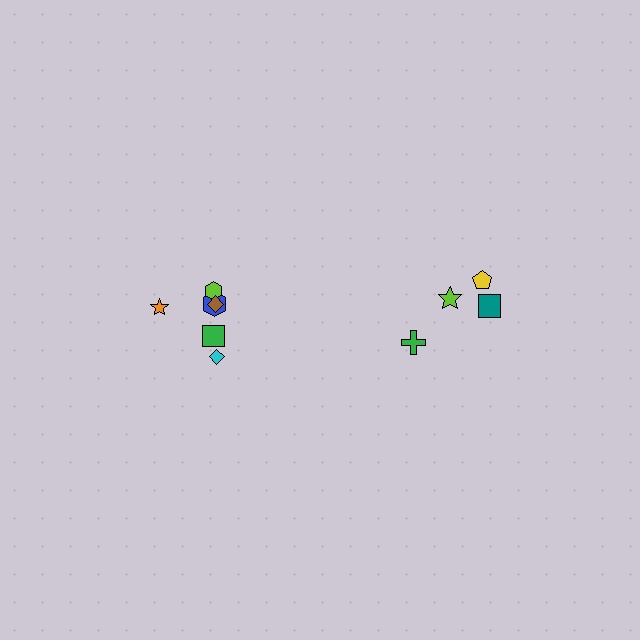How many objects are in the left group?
There are 6 objects.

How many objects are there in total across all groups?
There are 10 objects.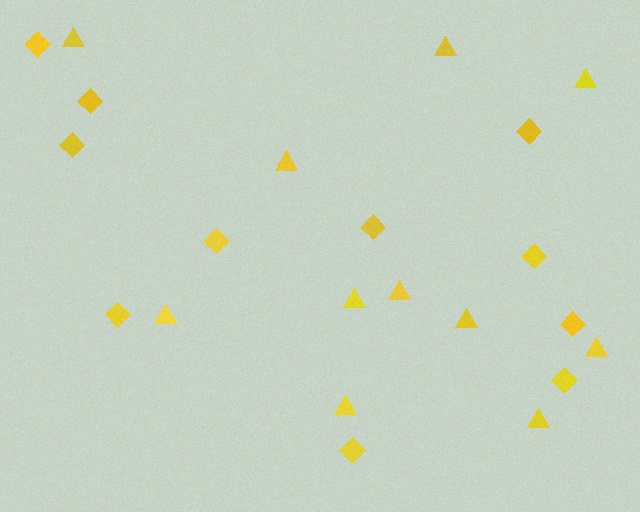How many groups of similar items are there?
There are 2 groups: one group of diamonds (11) and one group of triangles (11).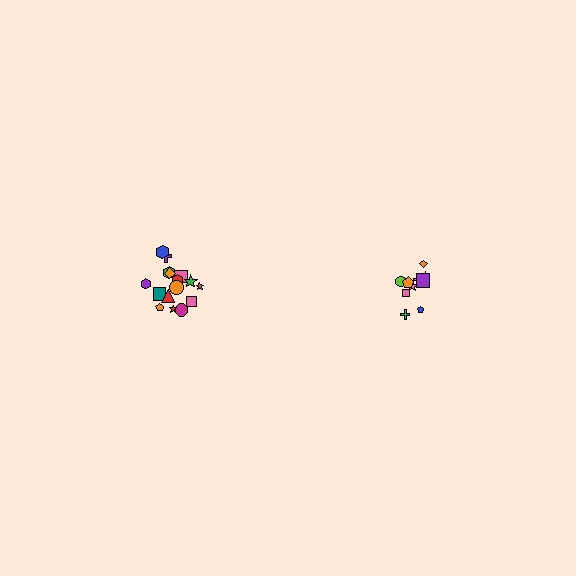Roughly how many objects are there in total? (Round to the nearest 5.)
Roughly 30 objects in total.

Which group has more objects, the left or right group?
The left group.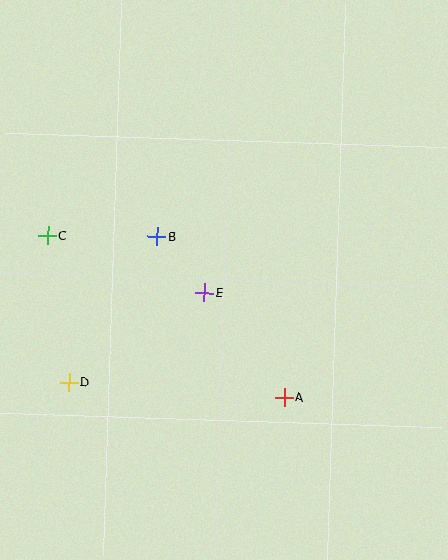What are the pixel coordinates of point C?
Point C is at (48, 235).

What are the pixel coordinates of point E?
Point E is at (205, 293).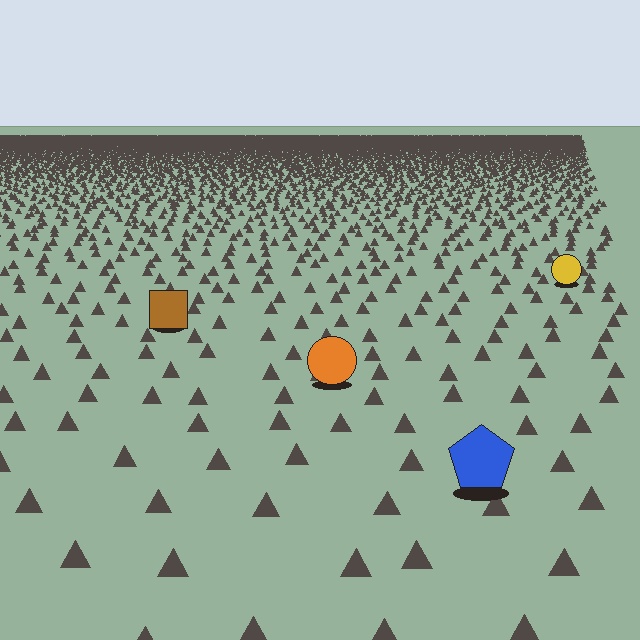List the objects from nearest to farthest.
From nearest to farthest: the blue pentagon, the orange circle, the brown square, the yellow circle.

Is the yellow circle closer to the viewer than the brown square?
No. The brown square is closer — you can tell from the texture gradient: the ground texture is coarser near it.